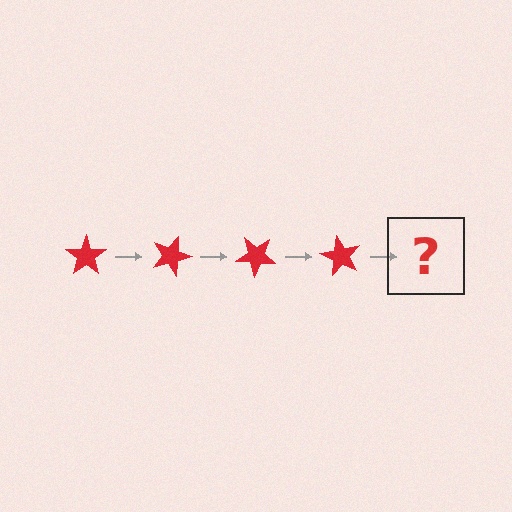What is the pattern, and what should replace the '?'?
The pattern is that the star rotates 20 degrees each step. The '?' should be a red star rotated 80 degrees.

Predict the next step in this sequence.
The next step is a red star rotated 80 degrees.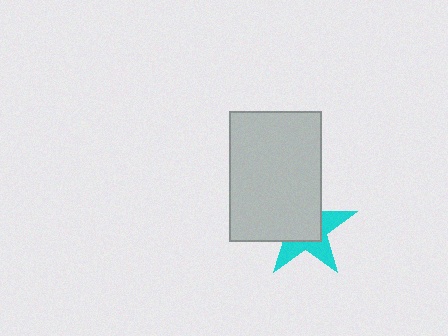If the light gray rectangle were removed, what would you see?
You would see the complete cyan star.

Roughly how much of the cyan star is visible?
A small part of it is visible (roughly 43%).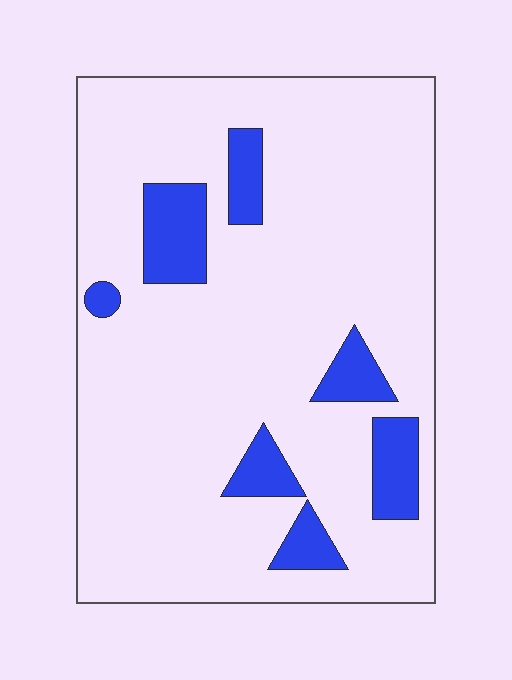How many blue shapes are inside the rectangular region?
7.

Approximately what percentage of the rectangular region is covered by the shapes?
Approximately 15%.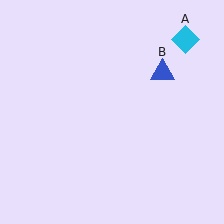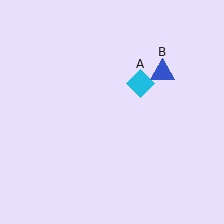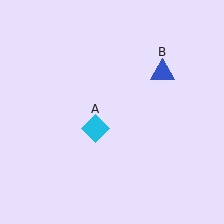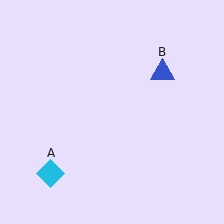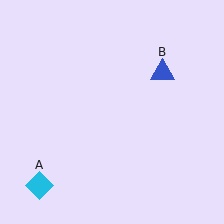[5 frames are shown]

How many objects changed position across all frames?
1 object changed position: cyan diamond (object A).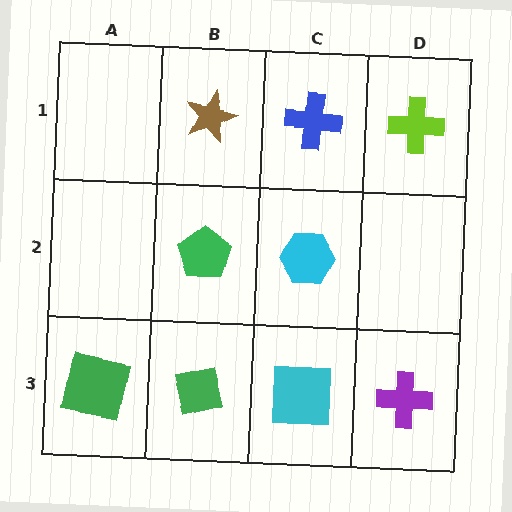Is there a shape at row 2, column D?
No, that cell is empty.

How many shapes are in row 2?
2 shapes.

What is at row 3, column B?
A green square.